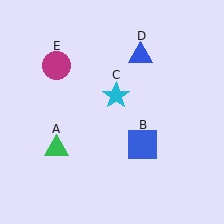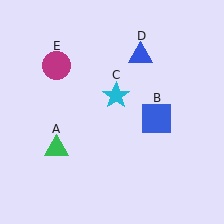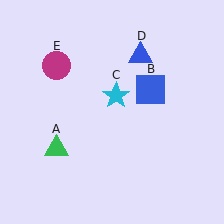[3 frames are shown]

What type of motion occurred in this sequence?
The blue square (object B) rotated counterclockwise around the center of the scene.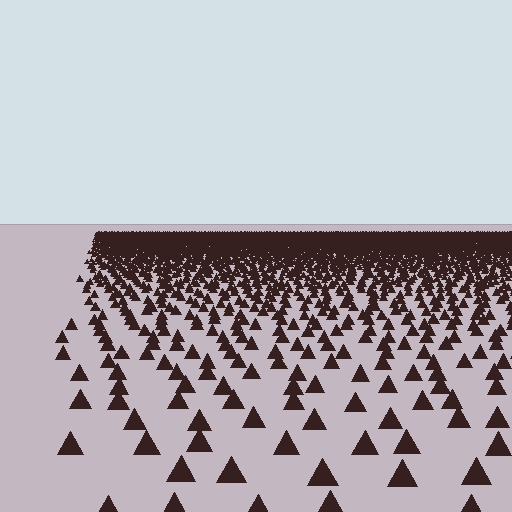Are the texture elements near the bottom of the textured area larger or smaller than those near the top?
Larger. Near the bottom, elements are closer to the viewer and appear at a bigger on-screen size.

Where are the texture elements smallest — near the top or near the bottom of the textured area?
Near the top.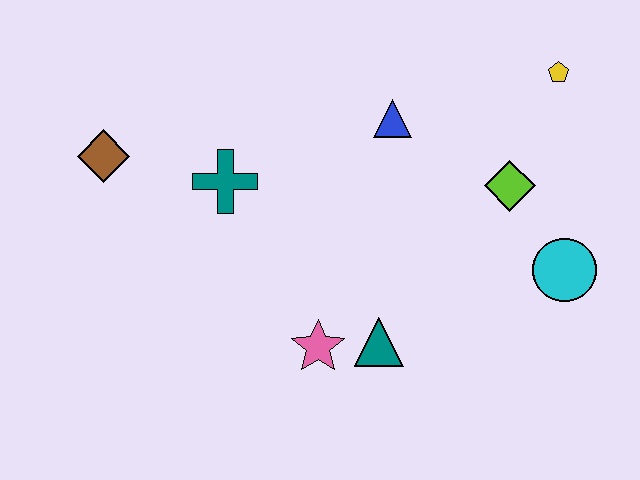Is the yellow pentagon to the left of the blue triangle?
No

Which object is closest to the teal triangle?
The pink star is closest to the teal triangle.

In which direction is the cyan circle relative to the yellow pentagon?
The cyan circle is below the yellow pentagon.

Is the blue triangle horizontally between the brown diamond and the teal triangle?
No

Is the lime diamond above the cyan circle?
Yes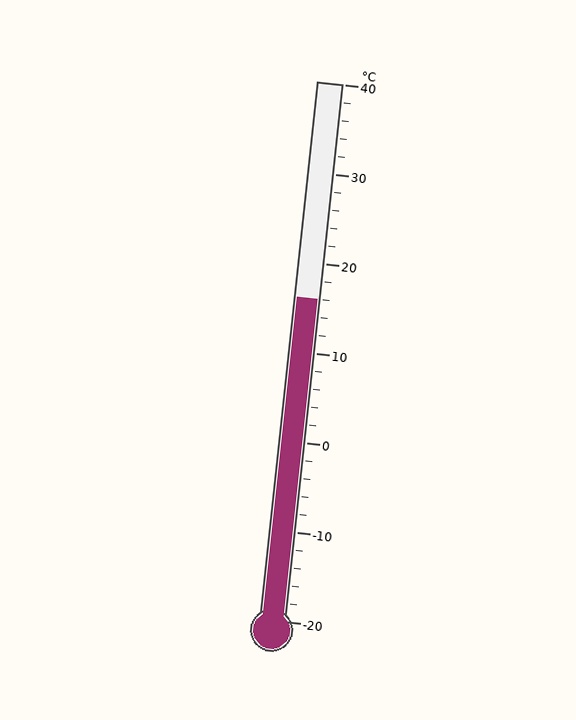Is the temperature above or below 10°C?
The temperature is above 10°C.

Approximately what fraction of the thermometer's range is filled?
The thermometer is filled to approximately 60% of its range.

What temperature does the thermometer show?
The thermometer shows approximately 16°C.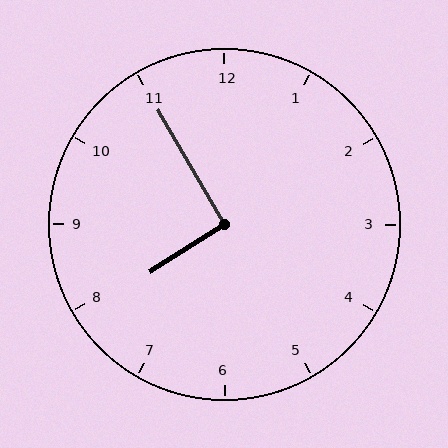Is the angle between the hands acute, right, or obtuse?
It is right.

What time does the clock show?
7:55.